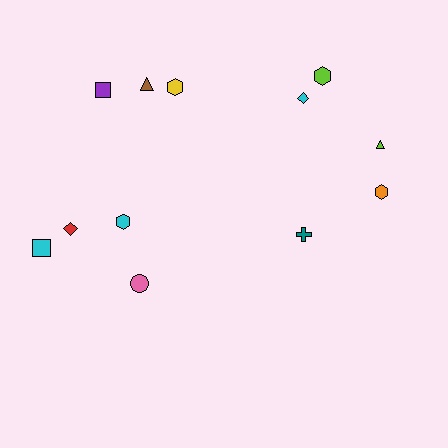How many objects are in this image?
There are 12 objects.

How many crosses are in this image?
There is 1 cross.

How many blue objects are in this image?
There are no blue objects.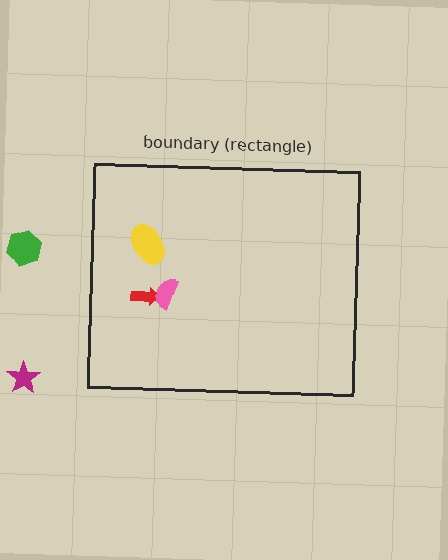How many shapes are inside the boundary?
3 inside, 2 outside.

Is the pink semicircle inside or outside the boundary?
Inside.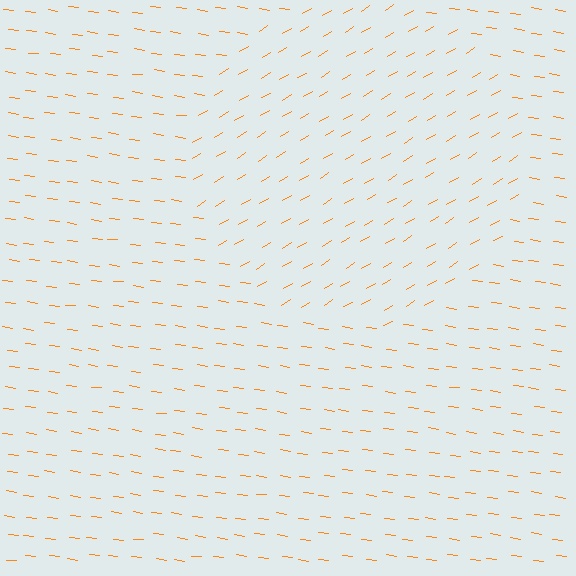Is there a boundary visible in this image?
Yes, there is a texture boundary formed by a change in line orientation.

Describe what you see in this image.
The image is filled with small orange line segments. A circle region in the image has lines oriented differently from the surrounding lines, creating a visible texture boundary.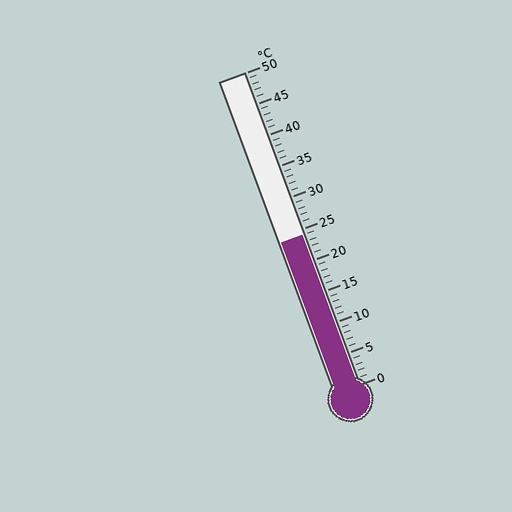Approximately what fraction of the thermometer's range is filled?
The thermometer is filled to approximately 50% of its range.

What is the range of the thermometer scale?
The thermometer scale ranges from 0°C to 50°C.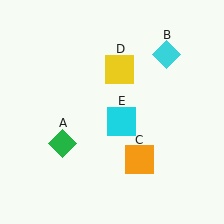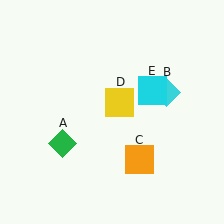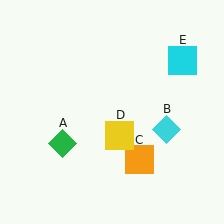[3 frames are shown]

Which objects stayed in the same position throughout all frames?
Green diamond (object A) and orange square (object C) remained stationary.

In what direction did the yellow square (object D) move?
The yellow square (object D) moved down.